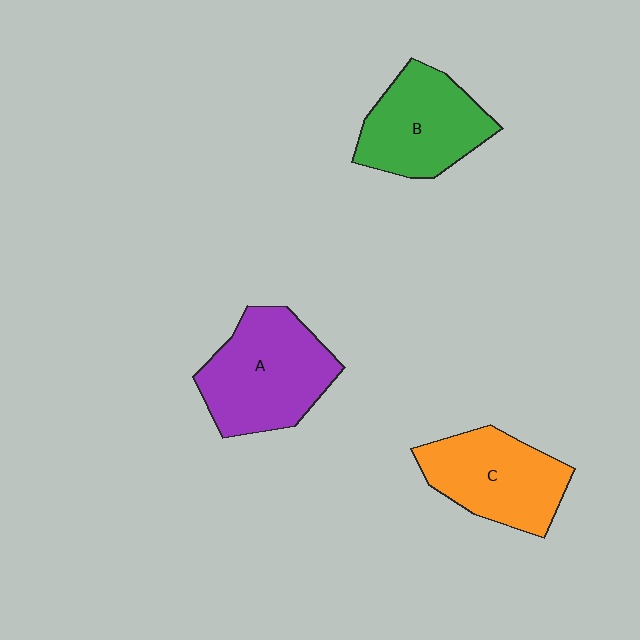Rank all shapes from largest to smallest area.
From largest to smallest: A (purple), C (orange), B (green).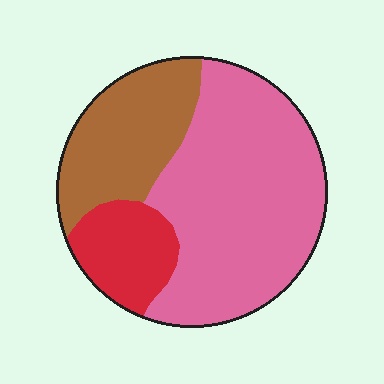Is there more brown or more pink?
Pink.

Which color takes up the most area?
Pink, at roughly 60%.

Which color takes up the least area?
Red, at roughly 15%.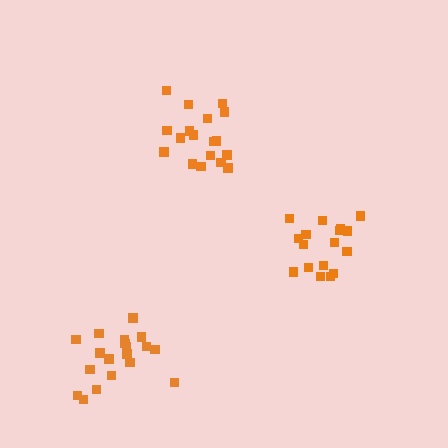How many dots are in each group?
Group 1: 18 dots, Group 2: 19 dots, Group 3: 17 dots (54 total).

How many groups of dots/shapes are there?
There are 3 groups.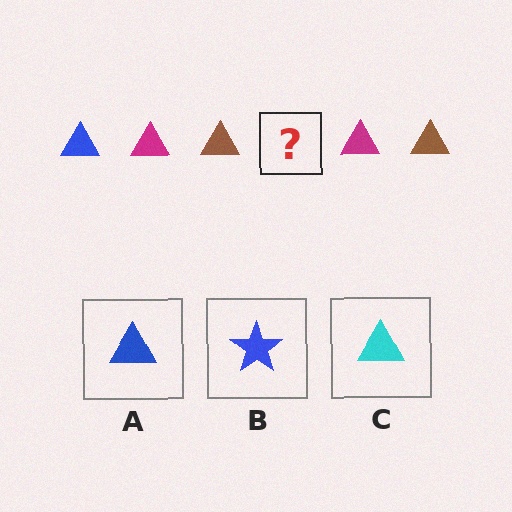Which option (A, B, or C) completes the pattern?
A.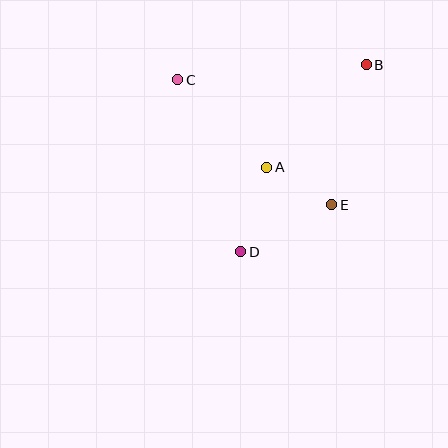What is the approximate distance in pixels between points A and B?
The distance between A and B is approximately 143 pixels.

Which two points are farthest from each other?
Points B and D are farthest from each other.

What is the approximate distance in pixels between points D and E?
The distance between D and E is approximately 102 pixels.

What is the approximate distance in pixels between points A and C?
The distance between A and C is approximately 125 pixels.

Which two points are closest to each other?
Points A and E are closest to each other.